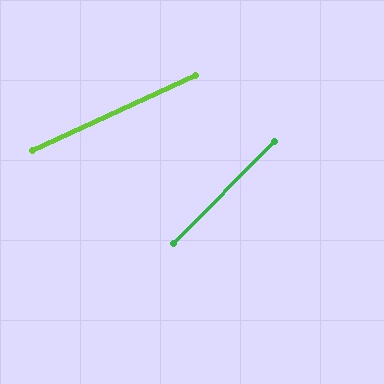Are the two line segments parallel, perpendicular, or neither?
Neither parallel nor perpendicular — they differ by about 21°.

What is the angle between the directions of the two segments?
Approximately 21 degrees.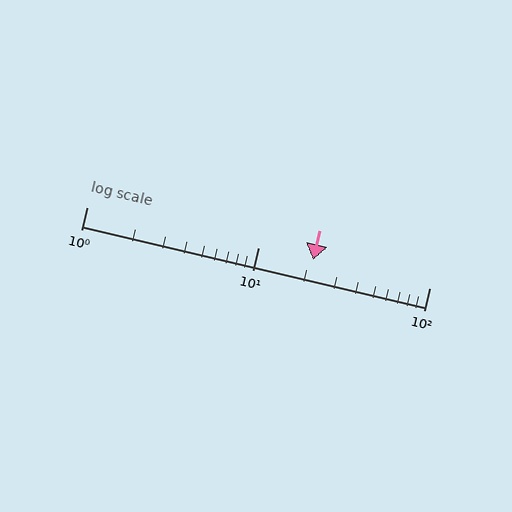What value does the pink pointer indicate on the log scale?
The pointer indicates approximately 21.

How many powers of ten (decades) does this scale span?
The scale spans 2 decades, from 1 to 100.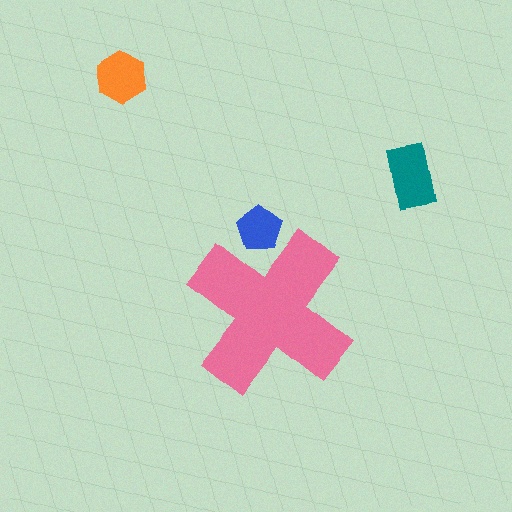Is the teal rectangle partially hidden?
No, the teal rectangle is fully visible.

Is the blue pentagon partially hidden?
Yes, the blue pentagon is partially hidden behind the pink cross.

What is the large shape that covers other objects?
A pink cross.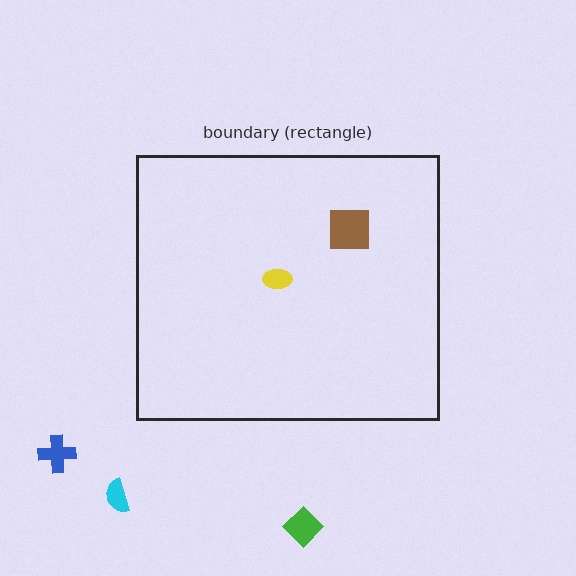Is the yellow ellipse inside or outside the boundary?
Inside.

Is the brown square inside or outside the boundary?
Inside.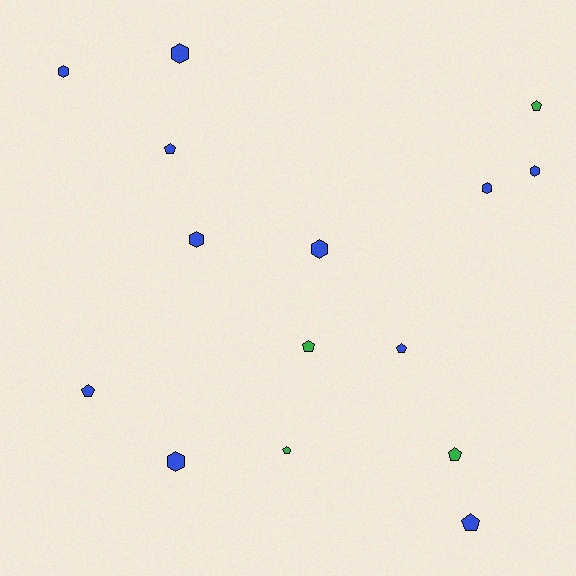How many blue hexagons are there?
There are 7 blue hexagons.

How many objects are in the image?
There are 15 objects.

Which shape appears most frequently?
Pentagon, with 8 objects.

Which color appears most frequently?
Blue, with 11 objects.